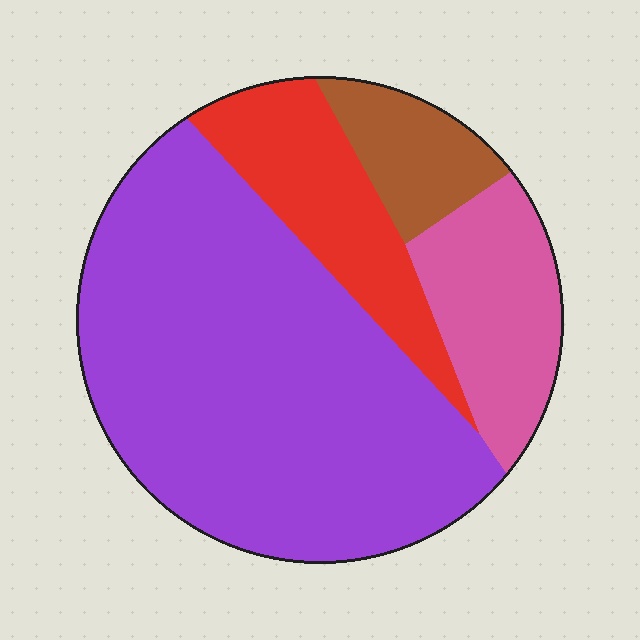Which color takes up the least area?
Brown, at roughly 10%.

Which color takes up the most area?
Purple, at roughly 60%.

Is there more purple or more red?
Purple.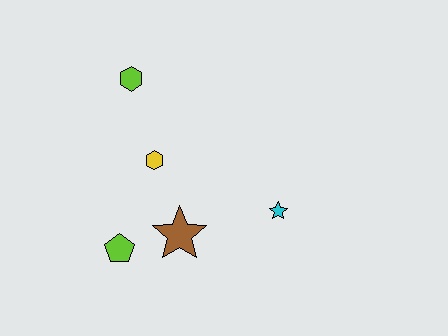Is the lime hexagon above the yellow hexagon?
Yes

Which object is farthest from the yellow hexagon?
The cyan star is farthest from the yellow hexagon.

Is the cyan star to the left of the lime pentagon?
No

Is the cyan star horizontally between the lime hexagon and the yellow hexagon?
No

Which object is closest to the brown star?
The lime pentagon is closest to the brown star.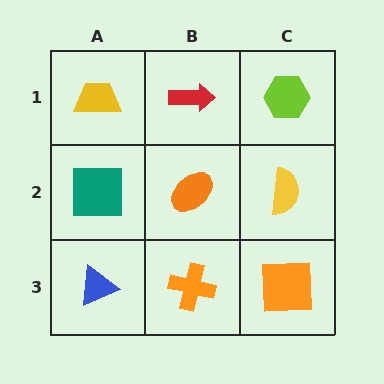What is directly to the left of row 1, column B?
A yellow trapezoid.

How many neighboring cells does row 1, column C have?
2.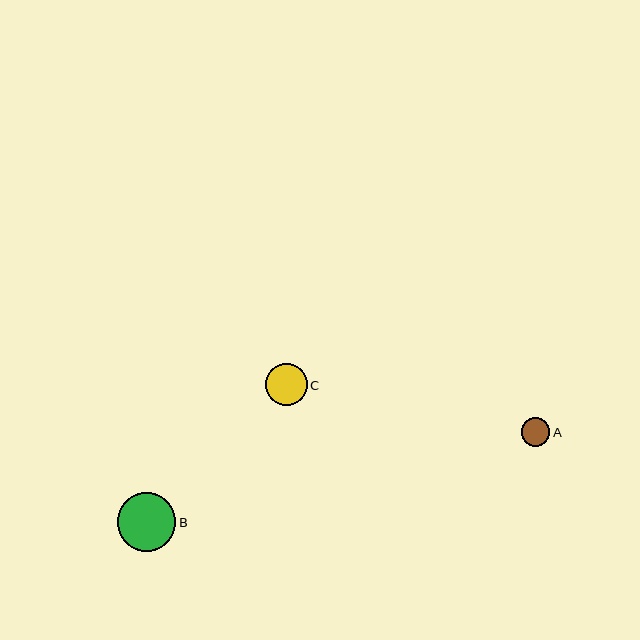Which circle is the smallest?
Circle A is the smallest with a size of approximately 29 pixels.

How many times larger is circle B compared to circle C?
Circle B is approximately 1.4 times the size of circle C.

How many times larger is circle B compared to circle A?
Circle B is approximately 2.1 times the size of circle A.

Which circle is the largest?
Circle B is the largest with a size of approximately 59 pixels.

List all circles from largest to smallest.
From largest to smallest: B, C, A.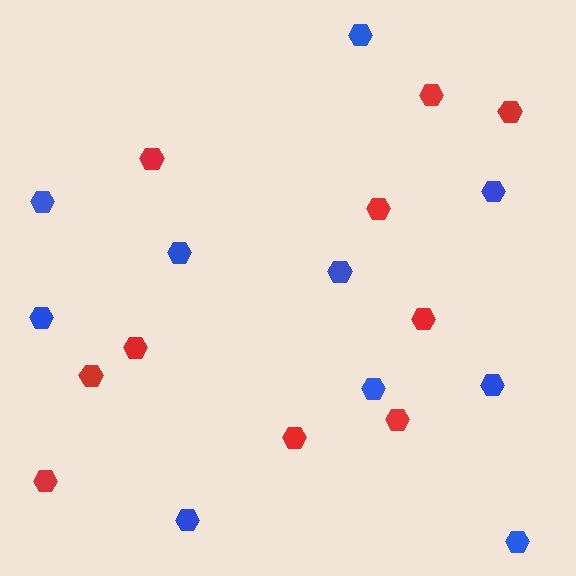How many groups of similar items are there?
There are 2 groups: one group of red hexagons (10) and one group of blue hexagons (10).